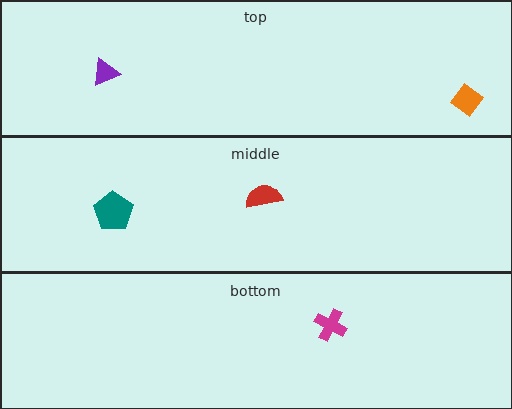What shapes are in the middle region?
The teal pentagon, the red semicircle.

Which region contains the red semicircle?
The middle region.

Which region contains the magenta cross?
The bottom region.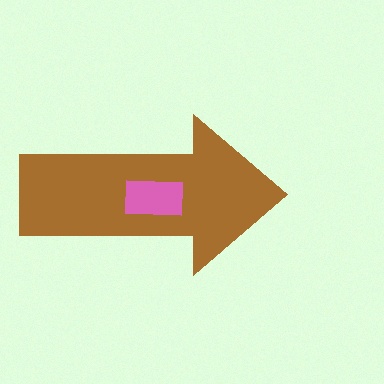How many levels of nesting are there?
2.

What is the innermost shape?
The pink rectangle.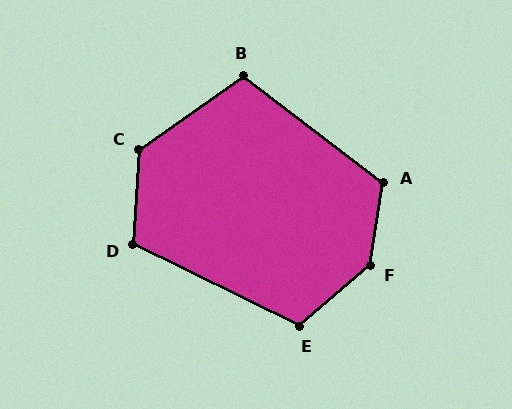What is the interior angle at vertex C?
Approximately 129 degrees (obtuse).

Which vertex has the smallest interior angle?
B, at approximately 107 degrees.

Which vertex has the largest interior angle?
F, at approximately 140 degrees.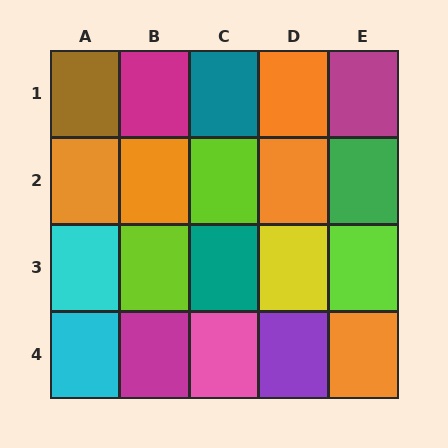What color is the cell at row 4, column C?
Pink.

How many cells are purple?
1 cell is purple.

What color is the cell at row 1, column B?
Magenta.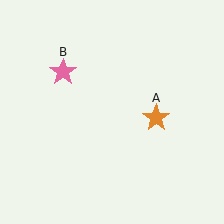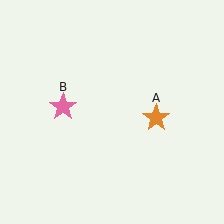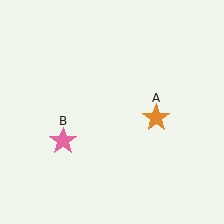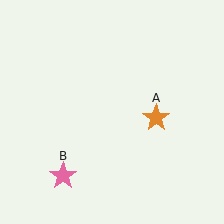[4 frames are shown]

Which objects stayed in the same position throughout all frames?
Orange star (object A) remained stationary.